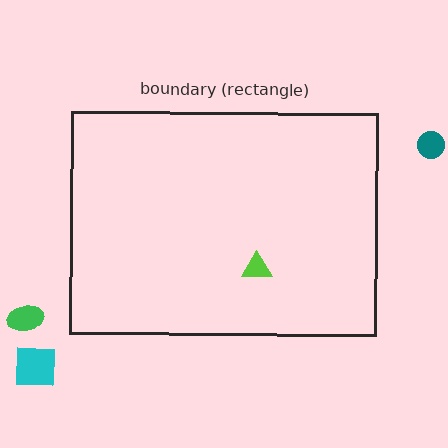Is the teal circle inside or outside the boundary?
Outside.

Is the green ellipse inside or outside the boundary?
Outside.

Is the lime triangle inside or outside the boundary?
Inside.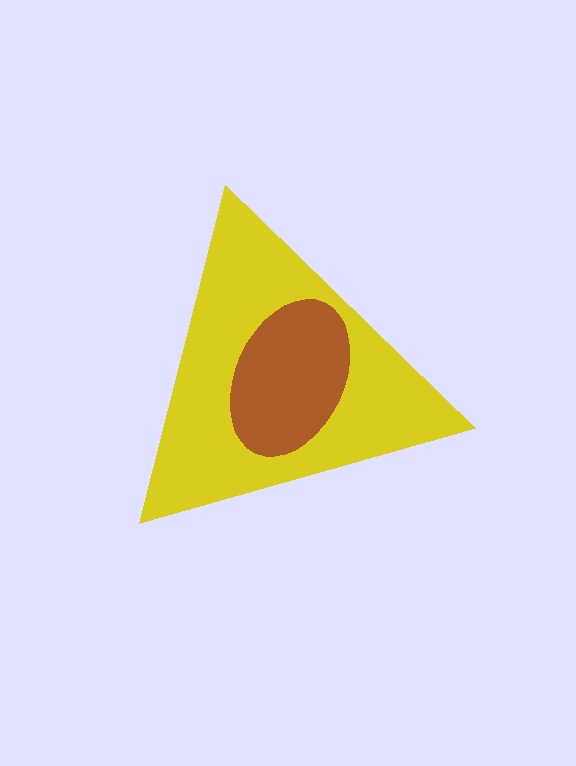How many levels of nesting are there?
2.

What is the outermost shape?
The yellow triangle.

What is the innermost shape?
The brown ellipse.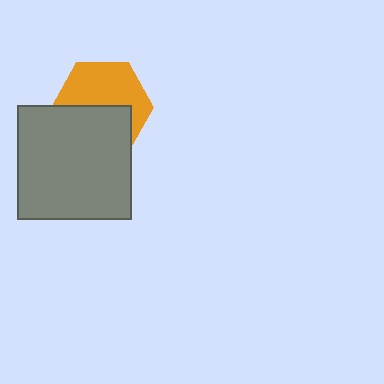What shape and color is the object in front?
The object in front is a gray square.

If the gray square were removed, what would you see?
You would see the complete orange hexagon.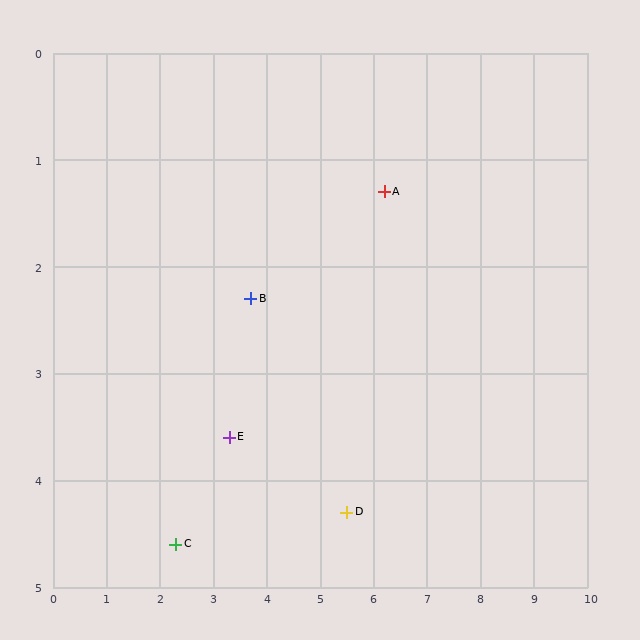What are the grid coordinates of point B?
Point B is at approximately (3.7, 2.3).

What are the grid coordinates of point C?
Point C is at approximately (2.3, 4.6).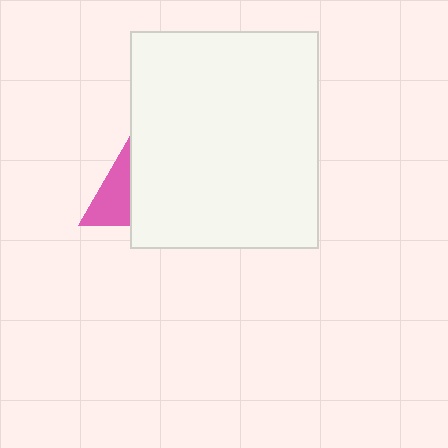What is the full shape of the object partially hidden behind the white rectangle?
The partially hidden object is a pink triangle.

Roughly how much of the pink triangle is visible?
A small part of it is visible (roughly 37%).